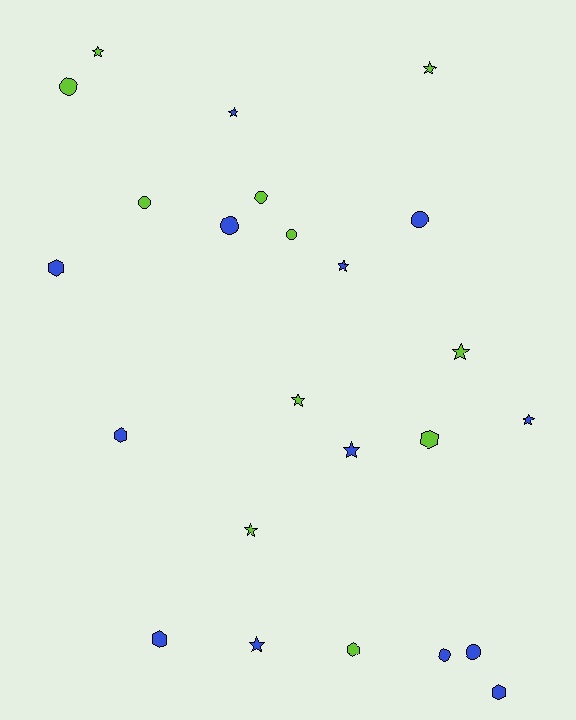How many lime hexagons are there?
There are 2 lime hexagons.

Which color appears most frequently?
Blue, with 13 objects.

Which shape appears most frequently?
Star, with 10 objects.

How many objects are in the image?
There are 24 objects.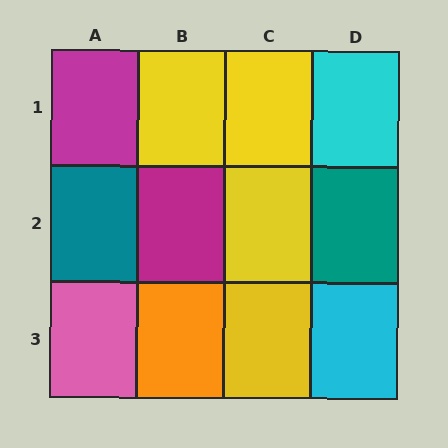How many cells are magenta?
2 cells are magenta.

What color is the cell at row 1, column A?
Magenta.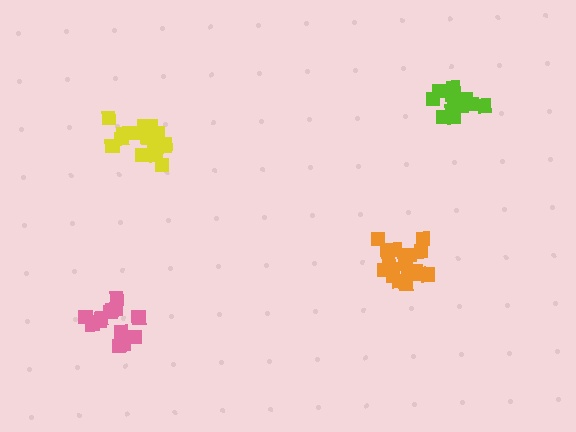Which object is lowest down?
The pink cluster is bottommost.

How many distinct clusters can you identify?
There are 4 distinct clusters.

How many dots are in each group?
Group 1: 16 dots, Group 2: 17 dots, Group 3: 16 dots, Group 4: 14 dots (63 total).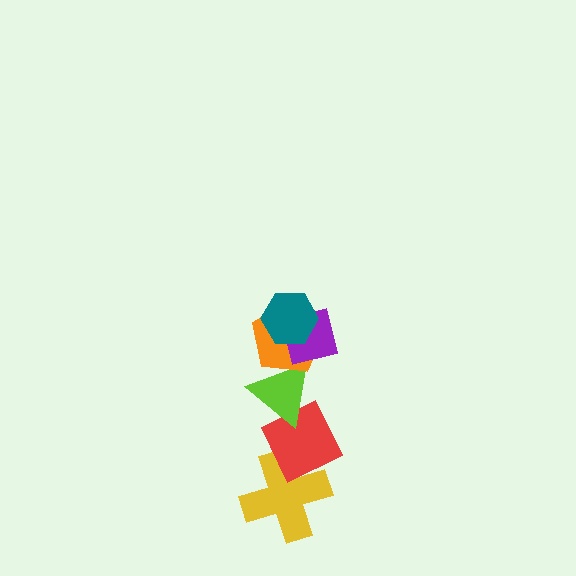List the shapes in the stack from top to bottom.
From top to bottom: the teal hexagon, the purple square, the orange pentagon, the lime triangle, the red diamond, the yellow cross.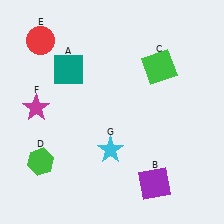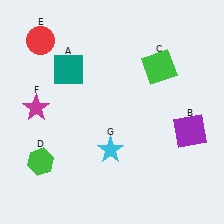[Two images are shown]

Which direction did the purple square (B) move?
The purple square (B) moved up.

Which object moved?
The purple square (B) moved up.